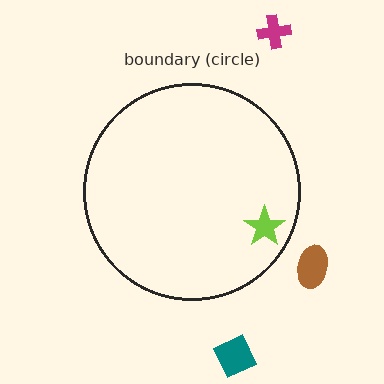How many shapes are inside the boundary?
1 inside, 3 outside.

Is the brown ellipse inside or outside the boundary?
Outside.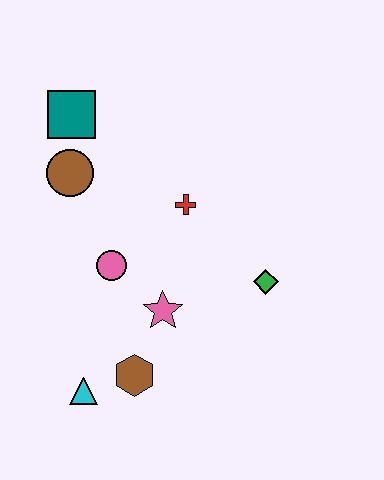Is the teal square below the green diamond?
No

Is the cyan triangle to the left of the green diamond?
Yes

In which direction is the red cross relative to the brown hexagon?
The red cross is above the brown hexagon.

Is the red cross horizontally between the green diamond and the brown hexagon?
Yes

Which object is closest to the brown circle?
The teal square is closest to the brown circle.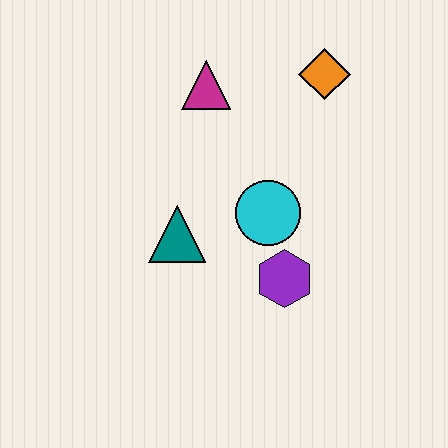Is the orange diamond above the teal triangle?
Yes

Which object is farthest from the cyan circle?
The orange diamond is farthest from the cyan circle.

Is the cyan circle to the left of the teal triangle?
No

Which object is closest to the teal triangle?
The cyan circle is closest to the teal triangle.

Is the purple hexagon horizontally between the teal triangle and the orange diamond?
Yes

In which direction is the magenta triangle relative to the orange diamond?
The magenta triangle is to the left of the orange diamond.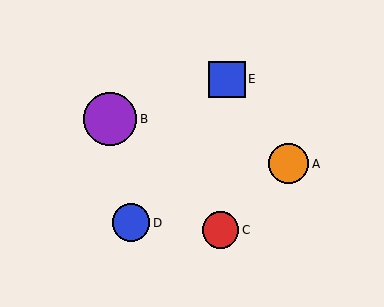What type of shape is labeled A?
Shape A is an orange circle.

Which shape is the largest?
The purple circle (labeled B) is the largest.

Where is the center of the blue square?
The center of the blue square is at (227, 79).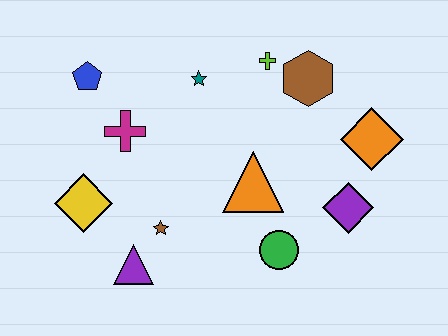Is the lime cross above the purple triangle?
Yes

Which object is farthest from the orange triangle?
The blue pentagon is farthest from the orange triangle.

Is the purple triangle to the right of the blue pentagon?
Yes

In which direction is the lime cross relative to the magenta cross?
The lime cross is to the right of the magenta cross.